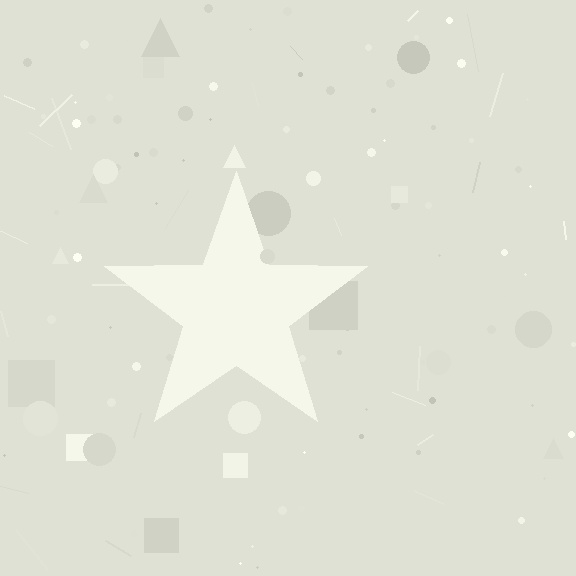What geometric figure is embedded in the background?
A star is embedded in the background.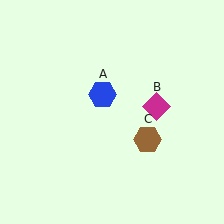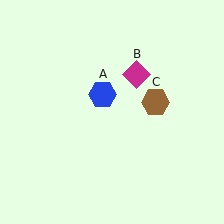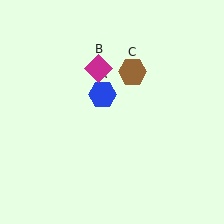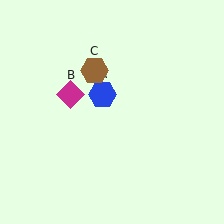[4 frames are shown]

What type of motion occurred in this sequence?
The magenta diamond (object B), brown hexagon (object C) rotated counterclockwise around the center of the scene.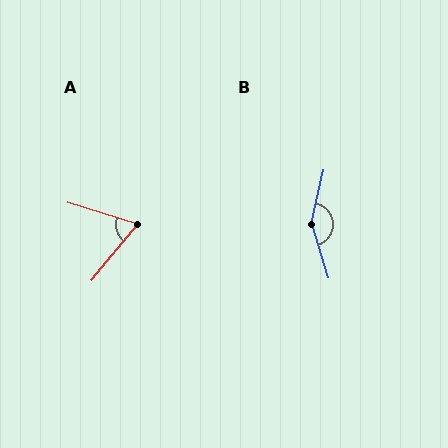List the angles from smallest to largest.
A (68°), B (150°).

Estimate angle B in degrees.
Approximately 150 degrees.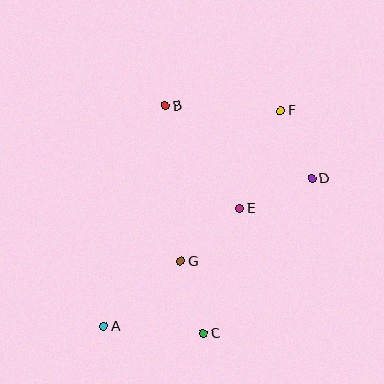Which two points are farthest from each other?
Points A and F are farthest from each other.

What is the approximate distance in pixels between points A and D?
The distance between A and D is approximately 255 pixels.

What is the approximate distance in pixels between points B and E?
The distance between B and E is approximately 127 pixels.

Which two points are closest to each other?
Points D and F are closest to each other.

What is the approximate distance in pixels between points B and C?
The distance between B and C is approximately 231 pixels.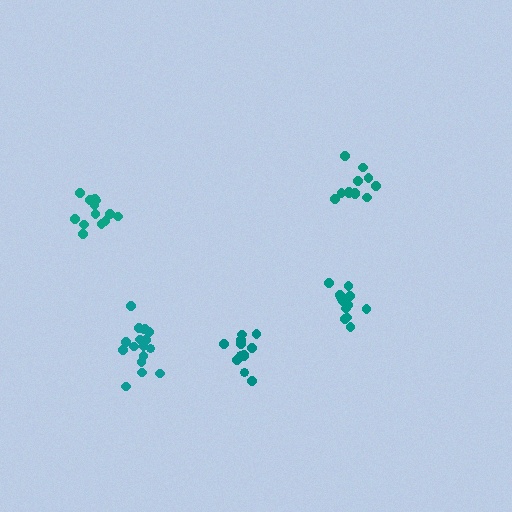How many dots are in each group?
Group 1: 12 dots, Group 2: 13 dots, Group 3: 13 dots, Group 4: 17 dots, Group 5: 12 dots (67 total).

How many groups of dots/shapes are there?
There are 5 groups.